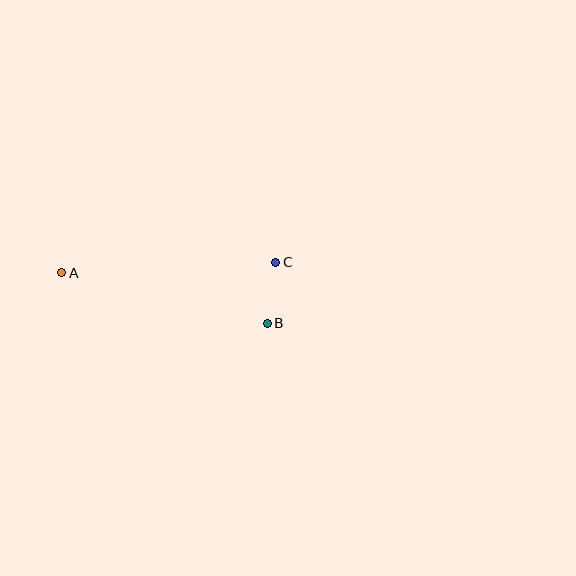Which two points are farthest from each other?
Points A and C are farthest from each other.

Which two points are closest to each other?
Points B and C are closest to each other.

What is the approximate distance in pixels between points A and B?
The distance between A and B is approximately 211 pixels.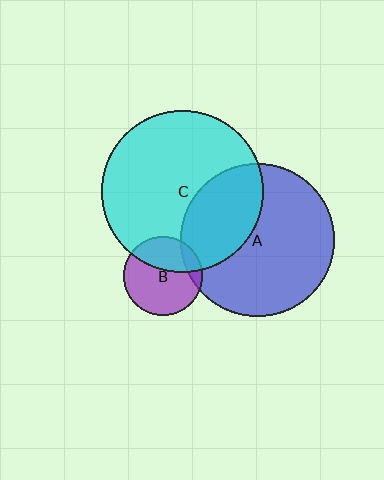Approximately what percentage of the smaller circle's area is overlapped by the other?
Approximately 35%.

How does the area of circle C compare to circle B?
Approximately 4.2 times.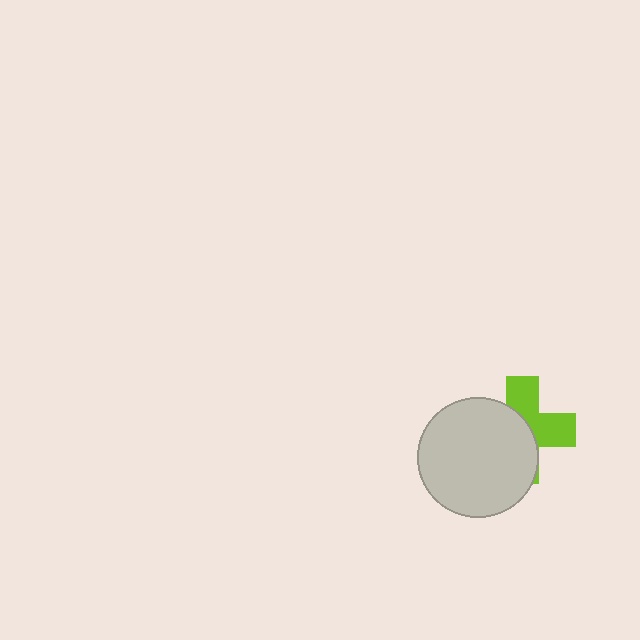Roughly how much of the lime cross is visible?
A small part of it is visible (roughly 45%).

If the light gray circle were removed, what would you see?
You would see the complete lime cross.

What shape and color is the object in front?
The object in front is a light gray circle.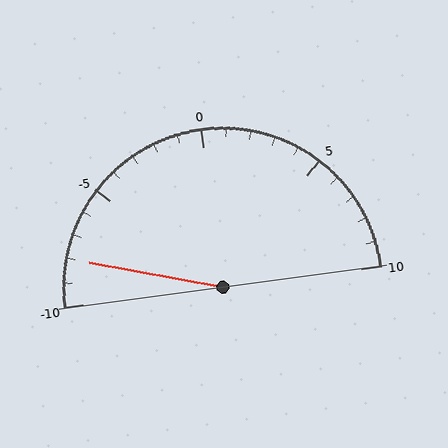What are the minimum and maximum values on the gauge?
The gauge ranges from -10 to 10.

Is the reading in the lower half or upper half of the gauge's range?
The reading is in the lower half of the range (-10 to 10).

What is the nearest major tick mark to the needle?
The nearest major tick mark is -10.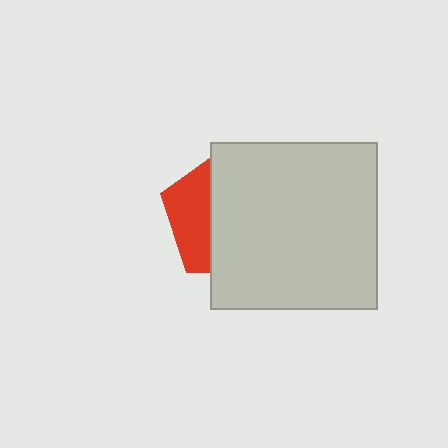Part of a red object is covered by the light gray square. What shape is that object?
It is a pentagon.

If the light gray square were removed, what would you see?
You would see the complete red pentagon.